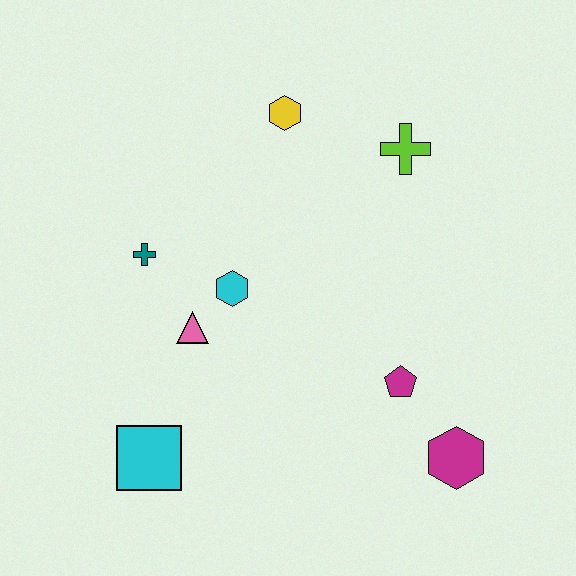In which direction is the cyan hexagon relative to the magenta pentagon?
The cyan hexagon is to the left of the magenta pentagon.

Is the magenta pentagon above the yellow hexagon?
No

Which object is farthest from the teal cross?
The magenta hexagon is farthest from the teal cross.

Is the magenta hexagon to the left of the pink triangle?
No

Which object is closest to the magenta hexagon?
The magenta pentagon is closest to the magenta hexagon.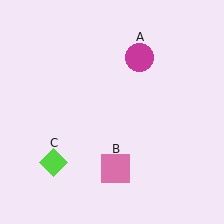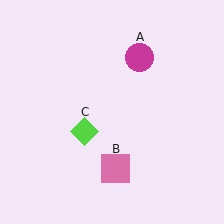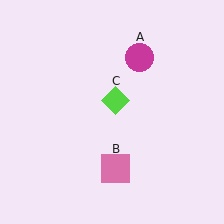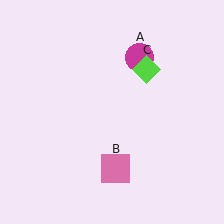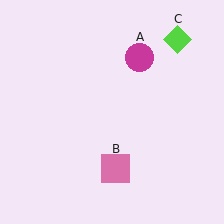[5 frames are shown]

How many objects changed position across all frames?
1 object changed position: lime diamond (object C).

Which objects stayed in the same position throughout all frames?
Magenta circle (object A) and pink square (object B) remained stationary.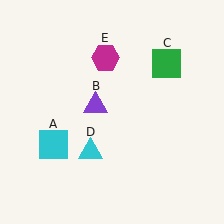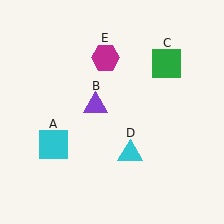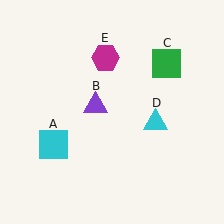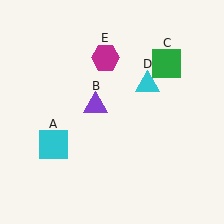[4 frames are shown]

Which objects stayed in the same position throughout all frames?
Cyan square (object A) and purple triangle (object B) and green square (object C) and magenta hexagon (object E) remained stationary.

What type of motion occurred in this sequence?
The cyan triangle (object D) rotated counterclockwise around the center of the scene.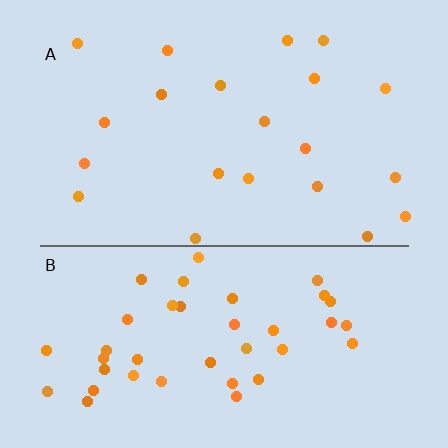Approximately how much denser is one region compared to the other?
Approximately 2.0× — region B over region A.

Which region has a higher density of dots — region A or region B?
B (the bottom).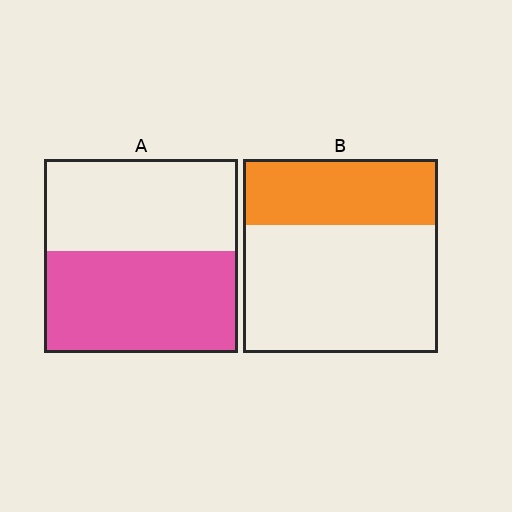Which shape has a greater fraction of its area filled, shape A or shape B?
Shape A.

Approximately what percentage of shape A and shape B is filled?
A is approximately 55% and B is approximately 35%.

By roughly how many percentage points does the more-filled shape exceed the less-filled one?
By roughly 20 percentage points (A over B).